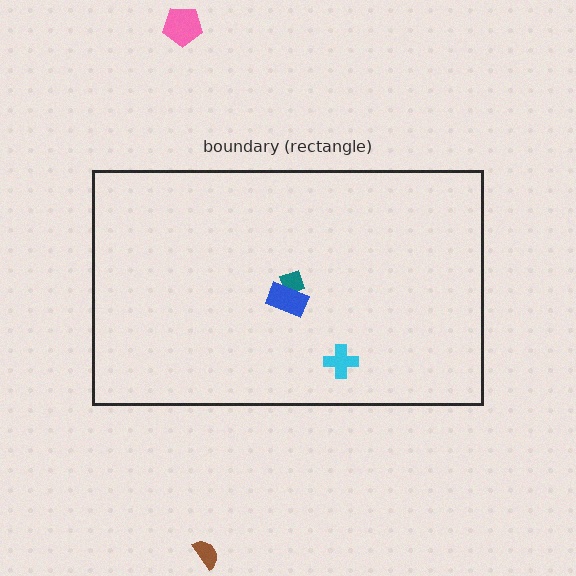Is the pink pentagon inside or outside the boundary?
Outside.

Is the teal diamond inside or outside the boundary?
Inside.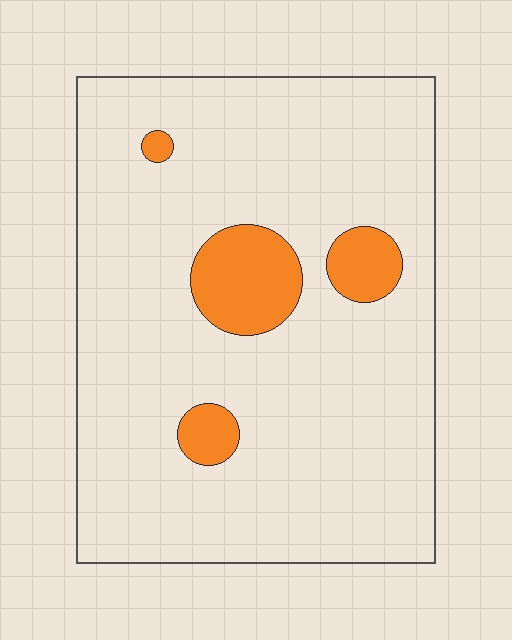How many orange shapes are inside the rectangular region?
4.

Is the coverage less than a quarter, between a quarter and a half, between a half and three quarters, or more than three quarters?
Less than a quarter.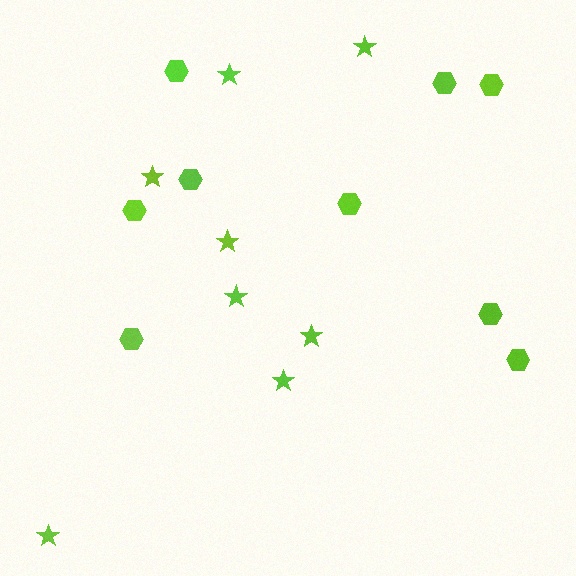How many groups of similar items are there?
There are 2 groups: one group of hexagons (9) and one group of stars (8).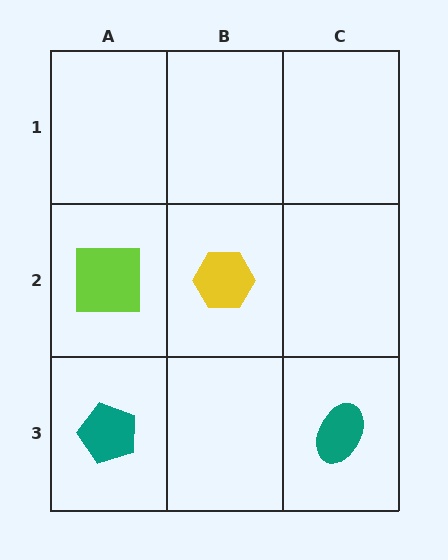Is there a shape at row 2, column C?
No, that cell is empty.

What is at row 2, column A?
A lime square.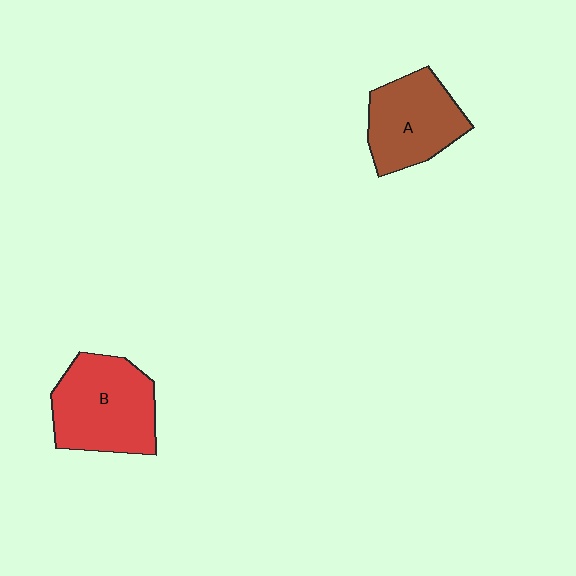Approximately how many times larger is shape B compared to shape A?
Approximately 1.2 times.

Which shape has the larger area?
Shape B (red).